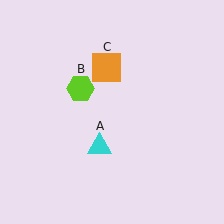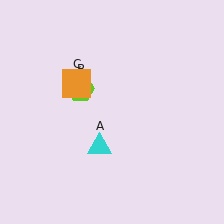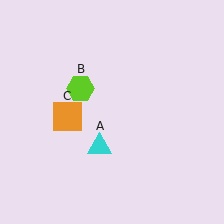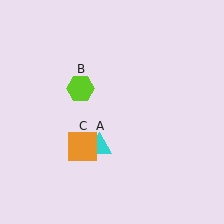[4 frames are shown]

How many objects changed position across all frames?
1 object changed position: orange square (object C).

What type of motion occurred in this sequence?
The orange square (object C) rotated counterclockwise around the center of the scene.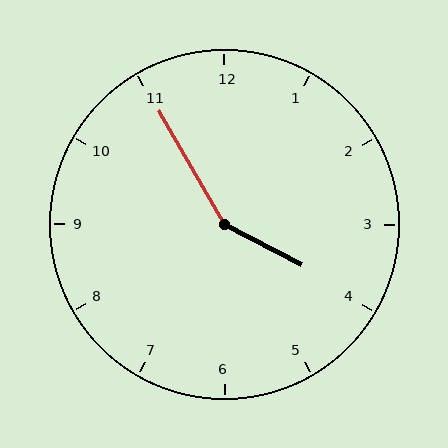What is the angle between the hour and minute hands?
Approximately 148 degrees.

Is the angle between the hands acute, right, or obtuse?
It is obtuse.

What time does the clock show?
3:55.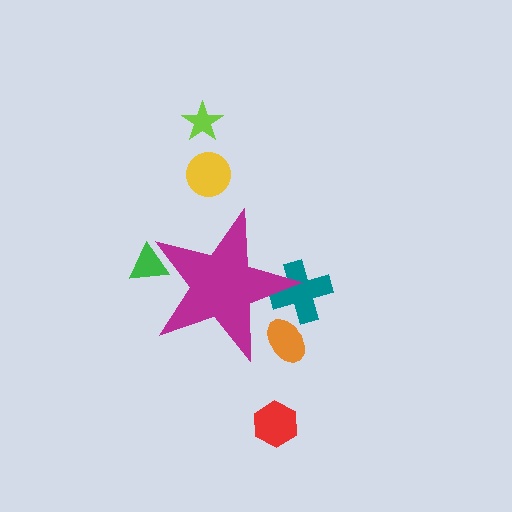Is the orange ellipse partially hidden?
Yes, the orange ellipse is partially hidden behind the magenta star.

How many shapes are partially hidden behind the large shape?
3 shapes are partially hidden.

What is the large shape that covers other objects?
A magenta star.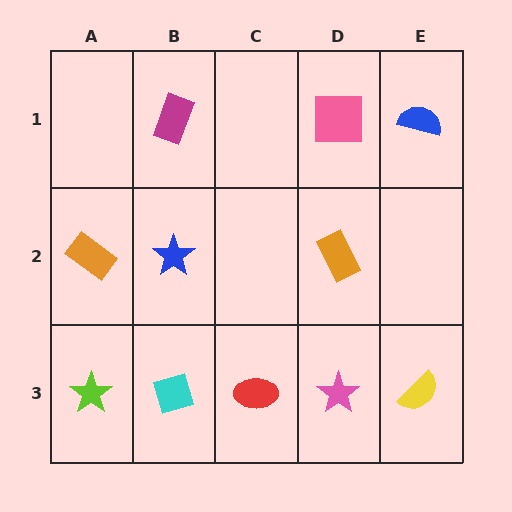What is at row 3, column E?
A yellow semicircle.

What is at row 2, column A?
An orange rectangle.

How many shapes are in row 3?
5 shapes.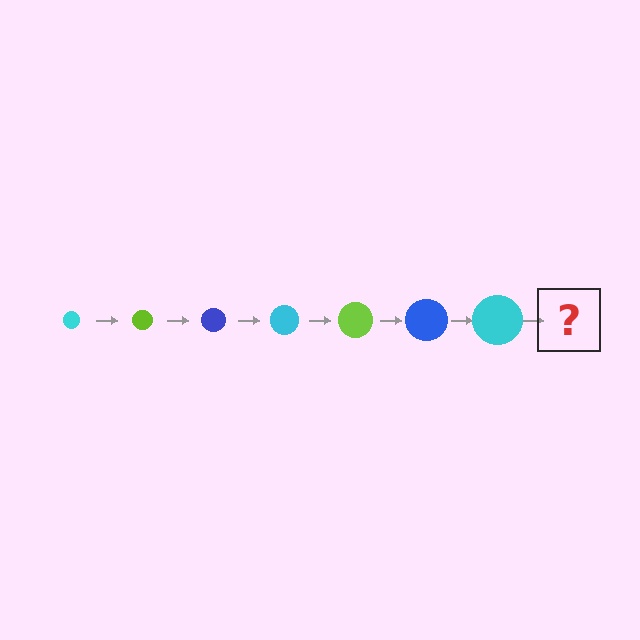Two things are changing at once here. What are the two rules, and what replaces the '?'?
The two rules are that the circle grows larger each step and the color cycles through cyan, lime, and blue. The '?' should be a lime circle, larger than the previous one.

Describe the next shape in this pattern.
It should be a lime circle, larger than the previous one.